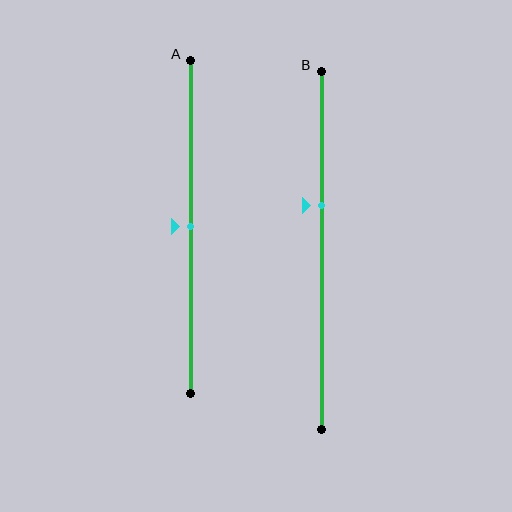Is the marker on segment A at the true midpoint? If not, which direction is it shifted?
Yes, the marker on segment A is at the true midpoint.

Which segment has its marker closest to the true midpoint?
Segment A has its marker closest to the true midpoint.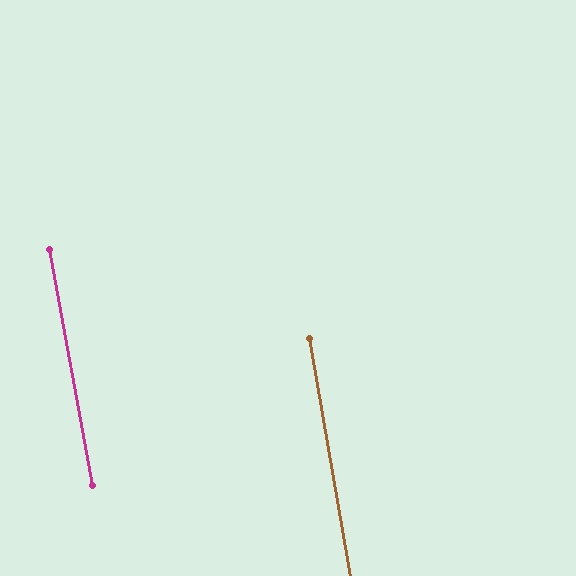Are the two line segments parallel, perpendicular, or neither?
Parallel — their directions differ by only 0.7°.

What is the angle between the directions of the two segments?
Approximately 1 degree.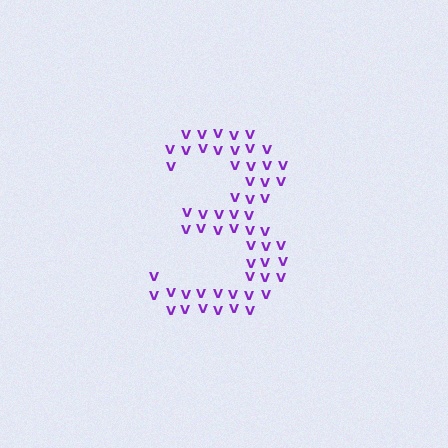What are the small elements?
The small elements are letter V's.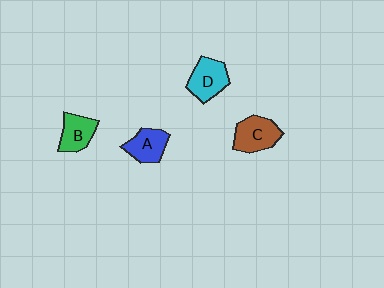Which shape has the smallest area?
Shape B (green).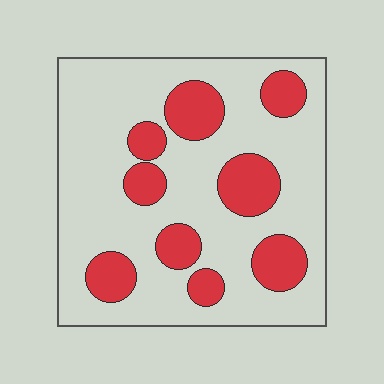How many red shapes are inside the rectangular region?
9.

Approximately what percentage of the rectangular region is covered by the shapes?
Approximately 25%.